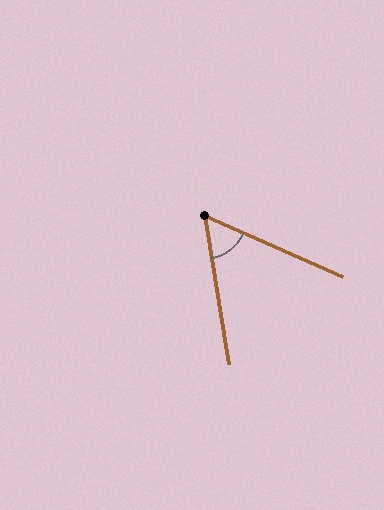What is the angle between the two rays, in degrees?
Approximately 57 degrees.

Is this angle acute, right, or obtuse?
It is acute.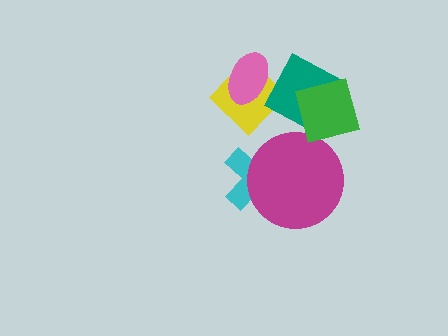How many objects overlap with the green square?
1 object overlaps with the green square.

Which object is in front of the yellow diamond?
The pink ellipse is in front of the yellow diamond.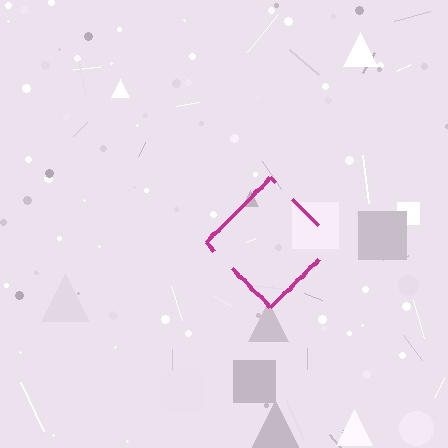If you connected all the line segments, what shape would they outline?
They would outline a diamond.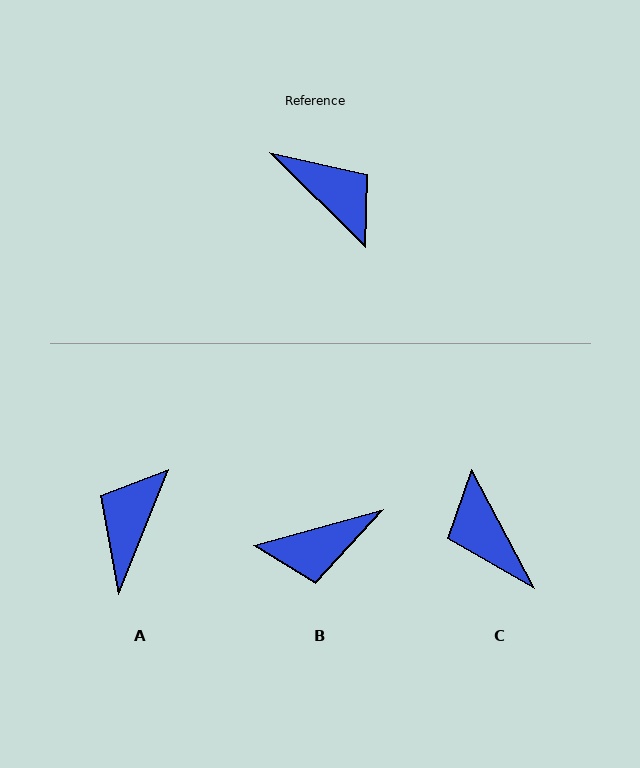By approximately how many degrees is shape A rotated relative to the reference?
Approximately 113 degrees counter-clockwise.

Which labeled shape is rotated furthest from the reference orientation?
C, about 163 degrees away.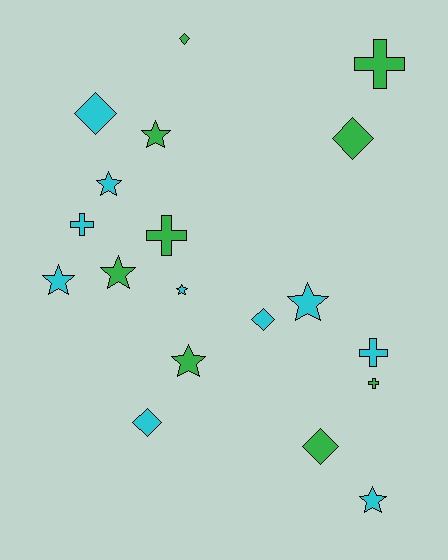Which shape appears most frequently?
Star, with 8 objects.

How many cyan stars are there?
There are 5 cyan stars.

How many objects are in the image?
There are 19 objects.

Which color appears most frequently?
Cyan, with 10 objects.